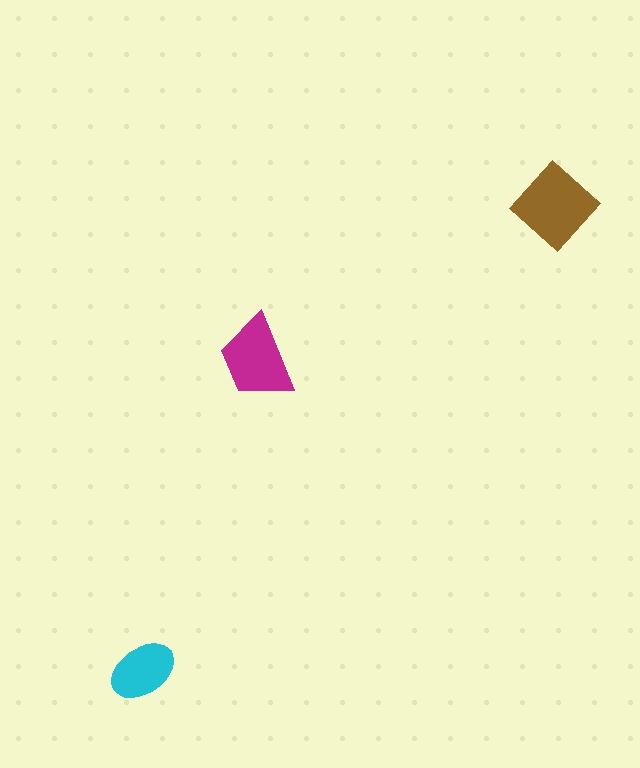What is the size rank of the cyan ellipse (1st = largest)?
3rd.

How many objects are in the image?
There are 3 objects in the image.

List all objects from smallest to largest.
The cyan ellipse, the magenta trapezoid, the brown diamond.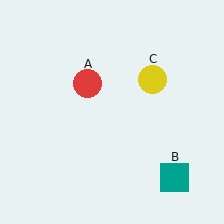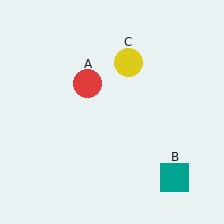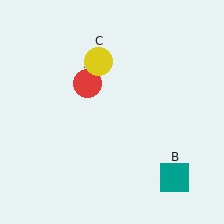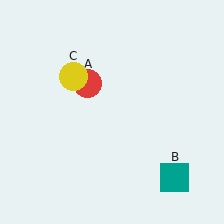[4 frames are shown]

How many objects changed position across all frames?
1 object changed position: yellow circle (object C).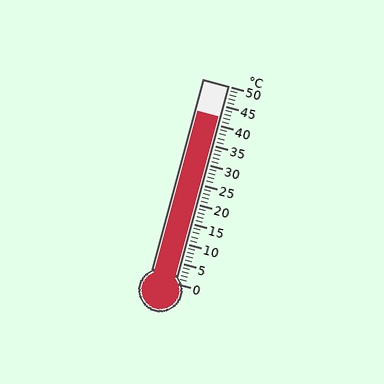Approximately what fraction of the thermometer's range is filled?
The thermometer is filled to approximately 85% of its range.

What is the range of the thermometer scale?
The thermometer scale ranges from 0°C to 50°C.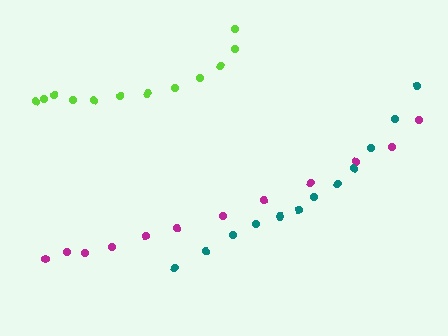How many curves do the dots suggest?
There are 3 distinct paths.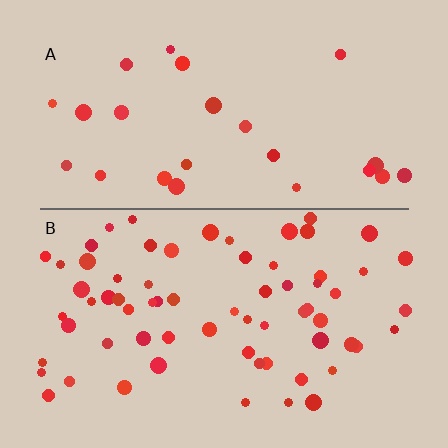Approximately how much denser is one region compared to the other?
Approximately 2.7× — region B over region A.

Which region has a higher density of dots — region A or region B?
B (the bottom).